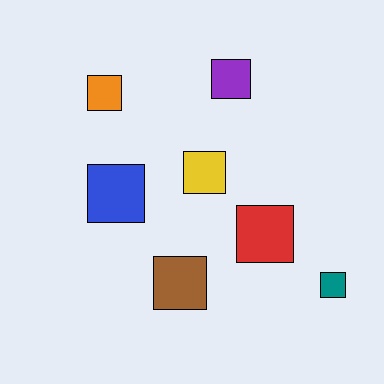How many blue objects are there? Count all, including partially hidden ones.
There is 1 blue object.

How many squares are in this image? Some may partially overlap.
There are 7 squares.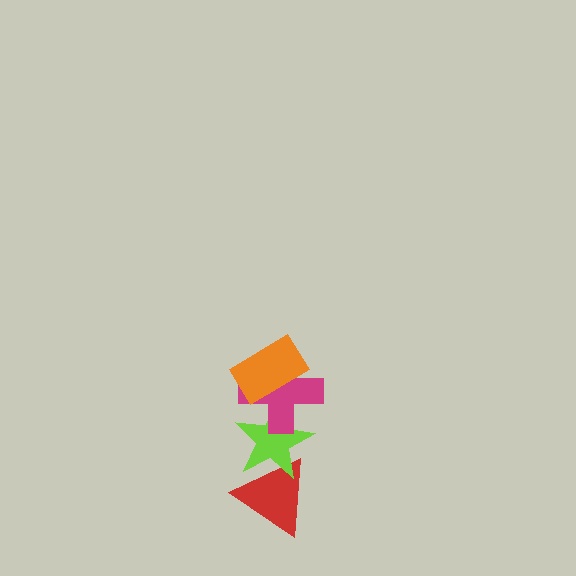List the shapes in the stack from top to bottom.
From top to bottom: the orange rectangle, the magenta cross, the lime star, the red triangle.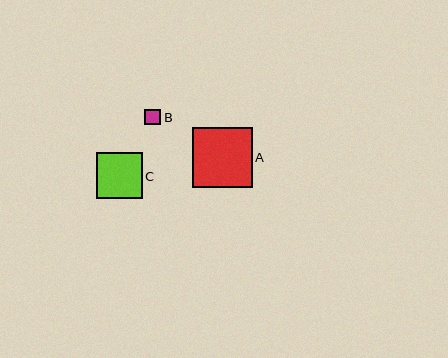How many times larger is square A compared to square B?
Square A is approximately 3.7 times the size of square B.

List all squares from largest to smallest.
From largest to smallest: A, C, B.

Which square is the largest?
Square A is the largest with a size of approximately 59 pixels.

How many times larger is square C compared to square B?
Square C is approximately 2.9 times the size of square B.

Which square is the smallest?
Square B is the smallest with a size of approximately 16 pixels.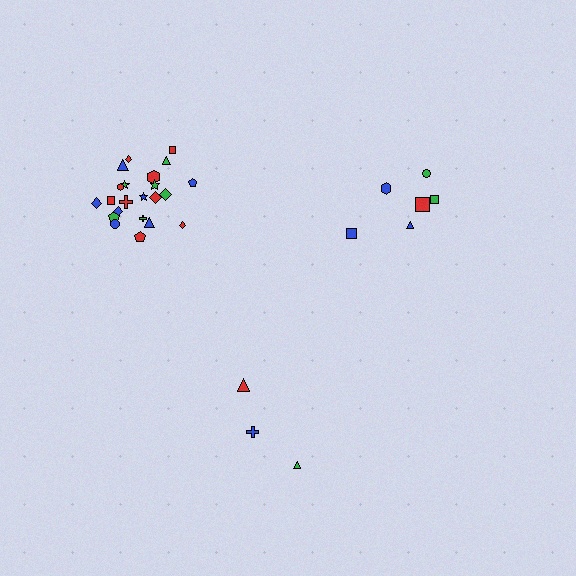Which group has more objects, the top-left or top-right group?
The top-left group.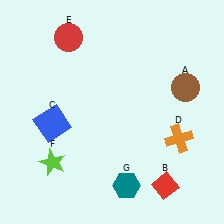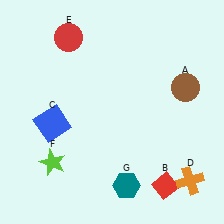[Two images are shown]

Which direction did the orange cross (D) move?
The orange cross (D) moved down.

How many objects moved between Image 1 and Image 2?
1 object moved between the two images.